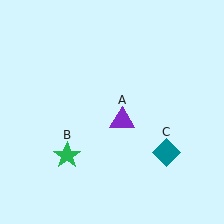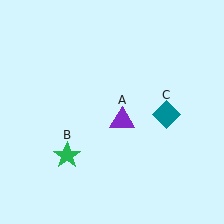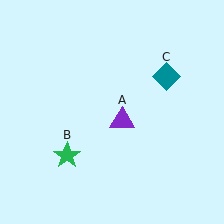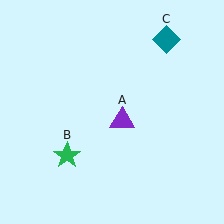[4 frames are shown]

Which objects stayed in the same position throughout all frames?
Purple triangle (object A) and green star (object B) remained stationary.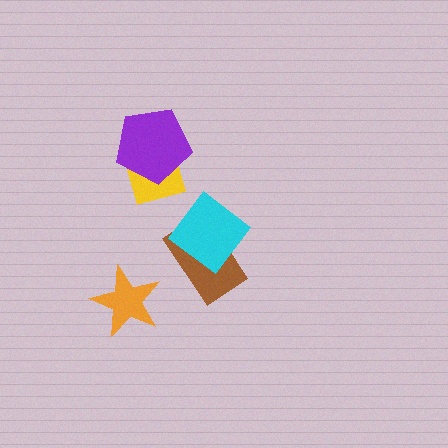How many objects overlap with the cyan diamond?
1 object overlaps with the cyan diamond.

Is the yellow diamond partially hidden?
Yes, it is partially covered by another shape.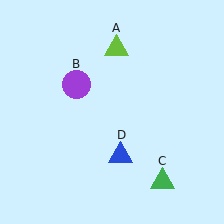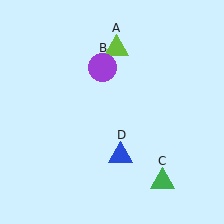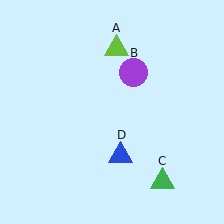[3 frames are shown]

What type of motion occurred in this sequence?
The purple circle (object B) rotated clockwise around the center of the scene.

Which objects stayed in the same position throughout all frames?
Lime triangle (object A) and green triangle (object C) and blue triangle (object D) remained stationary.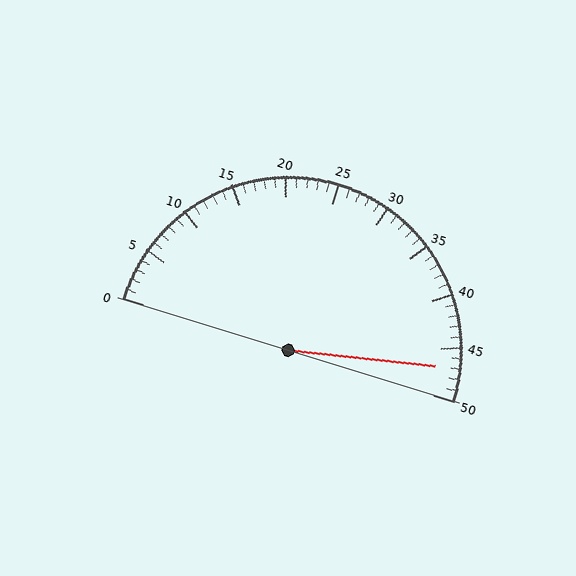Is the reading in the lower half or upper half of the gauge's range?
The reading is in the upper half of the range (0 to 50).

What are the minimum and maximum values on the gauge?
The gauge ranges from 0 to 50.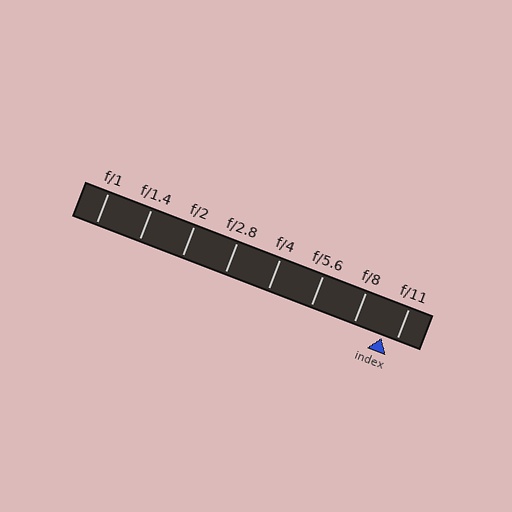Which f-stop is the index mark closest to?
The index mark is closest to f/11.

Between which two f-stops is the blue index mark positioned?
The index mark is between f/8 and f/11.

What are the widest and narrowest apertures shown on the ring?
The widest aperture shown is f/1 and the narrowest is f/11.